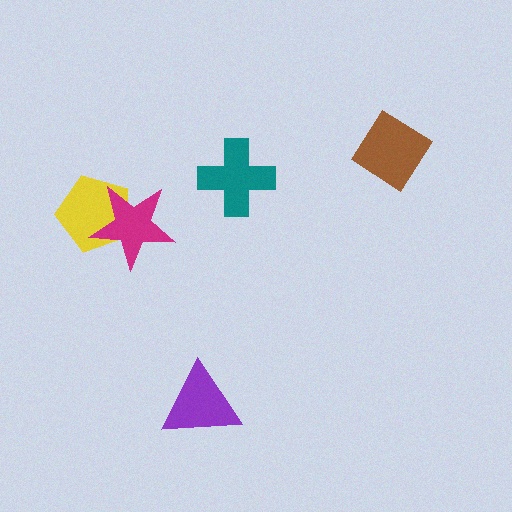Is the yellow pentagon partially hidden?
Yes, it is partially covered by another shape.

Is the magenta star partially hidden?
No, no other shape covers it.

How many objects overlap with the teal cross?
0 objects overlap with the teal cross.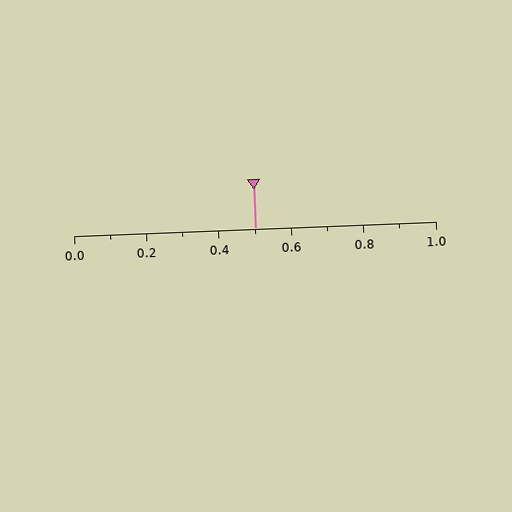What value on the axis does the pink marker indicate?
The marker indicates approximately 0.5.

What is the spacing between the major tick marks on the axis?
The major ticks are spaced 0.2 apart.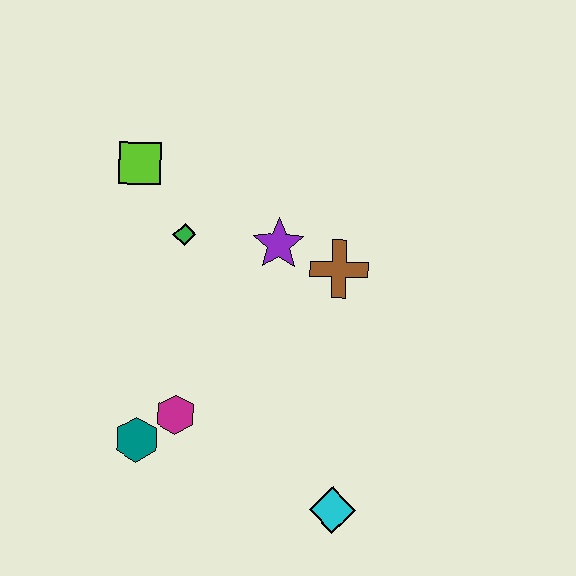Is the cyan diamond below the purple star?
Yes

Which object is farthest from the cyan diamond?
The lime square is farthest from the cyan diamond.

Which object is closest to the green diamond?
The lime square is closest to the green diamond.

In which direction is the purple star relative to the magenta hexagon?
The purple star is above the magenta hexagon.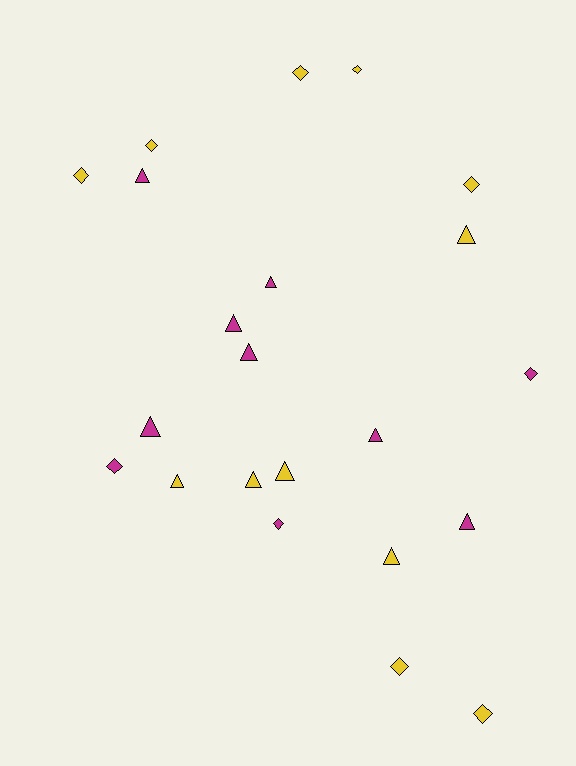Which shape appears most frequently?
Triangle, with 12 objects.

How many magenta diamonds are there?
There are 3 magenta diamonds.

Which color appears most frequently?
Yellow, with 12 objects.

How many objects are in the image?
There are 22 objects.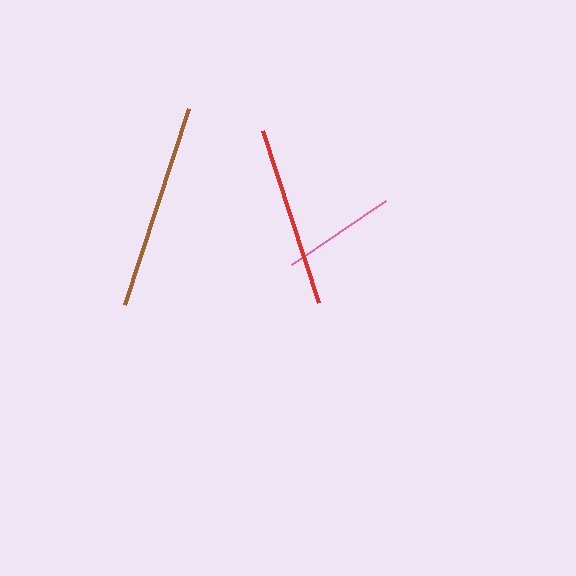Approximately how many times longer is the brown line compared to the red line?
The brown line is approximately 1.1 times the length of the red line.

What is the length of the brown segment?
The brown segment is approximately 206 pixels long.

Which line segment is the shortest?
The pink line is the shortest at approximately 114 pixels.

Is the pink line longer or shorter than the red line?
The red line is longer than the pink line.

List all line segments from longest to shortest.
From longest to shortest: brown, red, pink.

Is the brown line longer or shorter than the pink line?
The brown line is longer than the pink line.